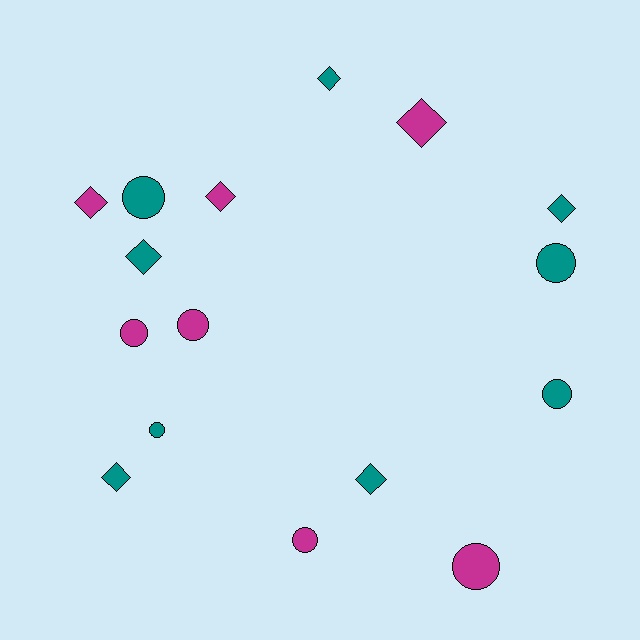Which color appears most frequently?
Teal, with 9 objects.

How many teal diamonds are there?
There are 5 teal diamonds.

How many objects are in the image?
There are 16 objects.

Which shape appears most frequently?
Circle, with 8 objects.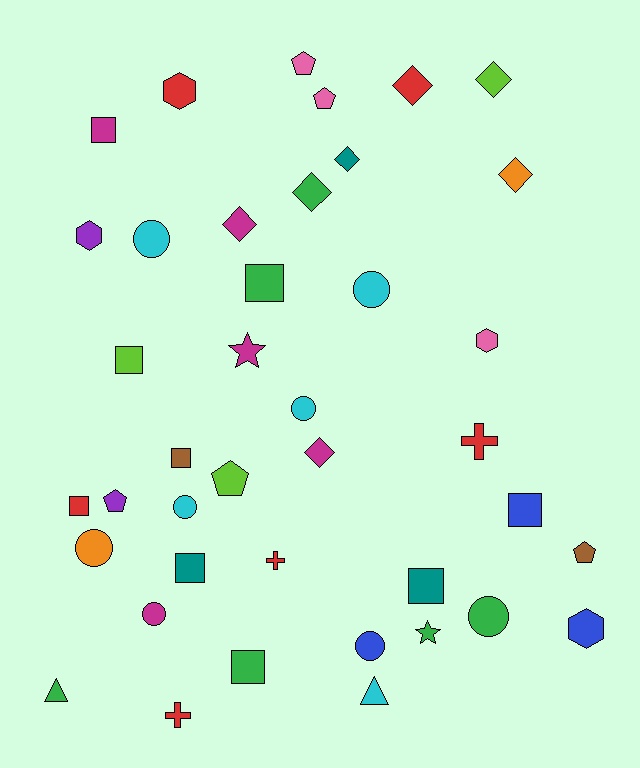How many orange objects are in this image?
There are 2 orange objects.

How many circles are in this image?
There are 8 circles.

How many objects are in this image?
There are 40 objects.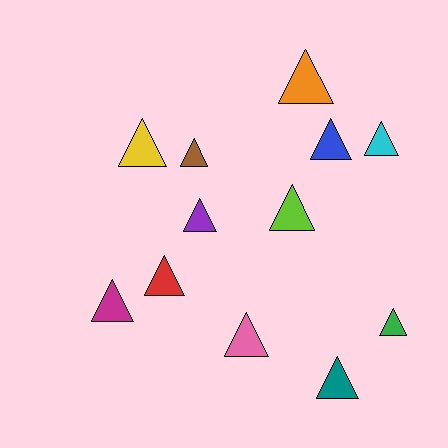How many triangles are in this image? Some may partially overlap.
There are 12 triangles.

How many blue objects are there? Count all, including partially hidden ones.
There is 1 blue object.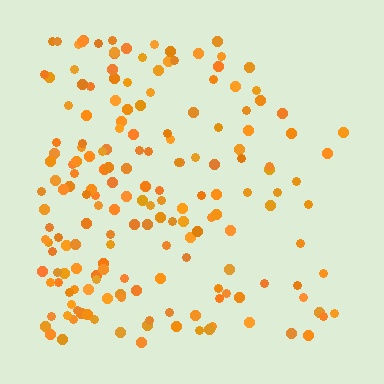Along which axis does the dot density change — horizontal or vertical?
Horizontal.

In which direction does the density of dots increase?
From right to left, with the left side densest.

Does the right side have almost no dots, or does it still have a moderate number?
Still a moderate number, just noticeably fewer than the left.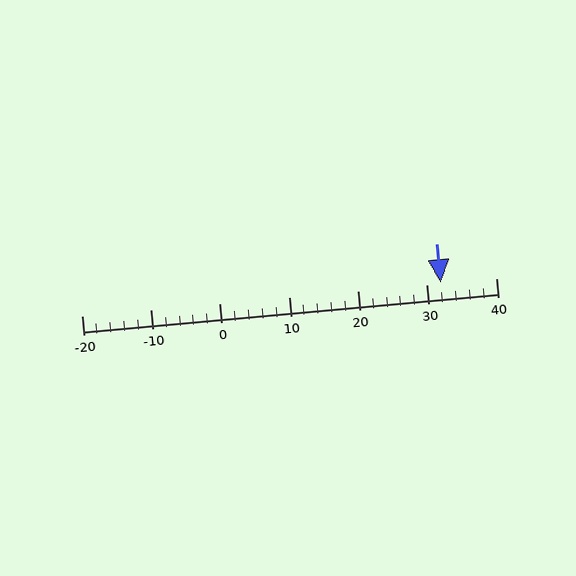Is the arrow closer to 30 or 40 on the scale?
The arrow is closer to 30.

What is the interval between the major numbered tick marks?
The major tick marks are spaced 10 units apart.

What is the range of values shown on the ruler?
The ruler shows values from -20 to 40.